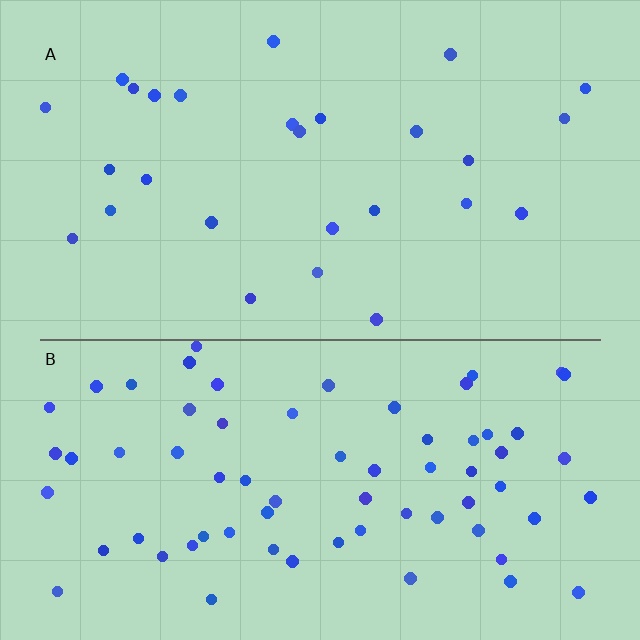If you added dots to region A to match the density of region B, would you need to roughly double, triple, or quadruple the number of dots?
Approximately triple.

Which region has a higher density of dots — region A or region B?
B (the bottom).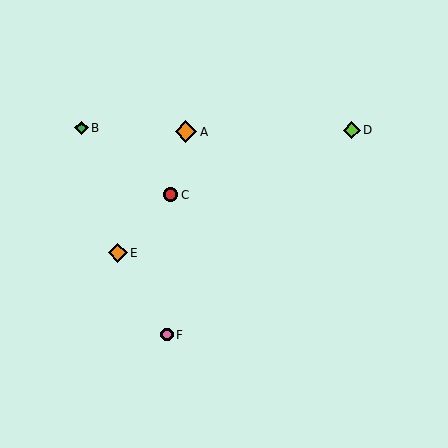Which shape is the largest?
The orange diamond (labeled A) is the largest.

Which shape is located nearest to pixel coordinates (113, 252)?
The orange diamond (labeled E) at (118, 253) is nearest to that location.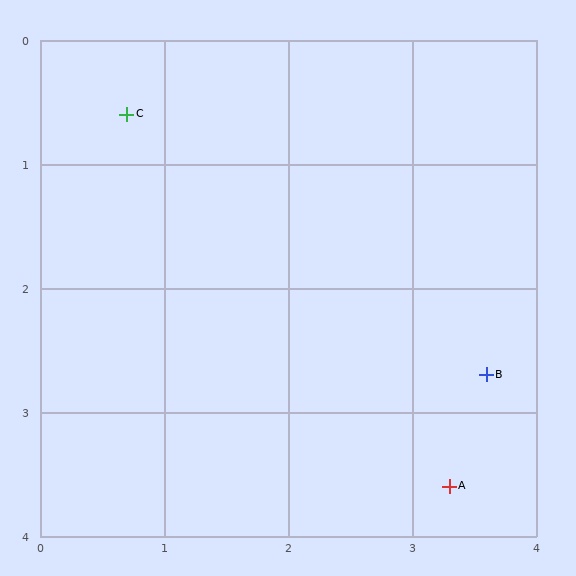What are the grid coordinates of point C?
Point C is at approximately (0.7, 0.6).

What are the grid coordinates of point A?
Point A is at approximately (3.3, 3.6).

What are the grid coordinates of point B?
Point B is at approximately (3.6, 2.7).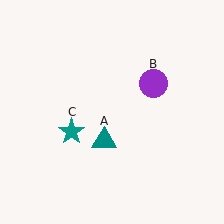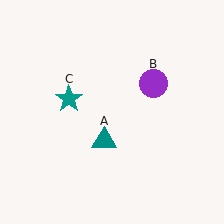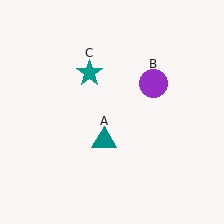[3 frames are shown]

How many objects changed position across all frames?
1 object changed position: teal star (object C).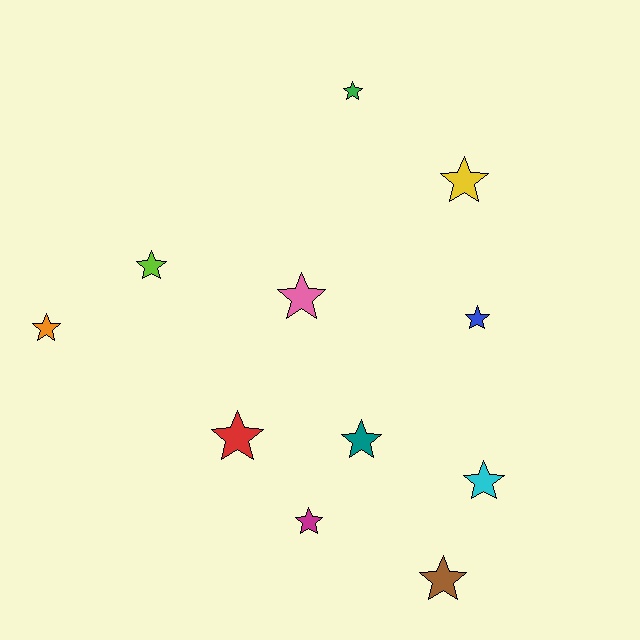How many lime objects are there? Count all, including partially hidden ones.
There is 1 lime object.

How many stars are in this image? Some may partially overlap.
There are 11 stars.